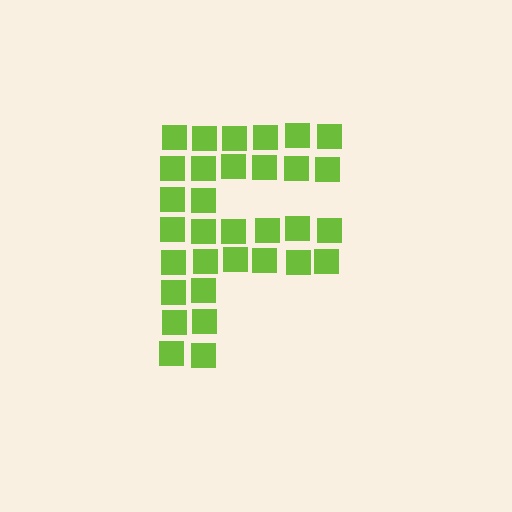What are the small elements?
The small elements are squares.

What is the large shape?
The large shape is the letter F.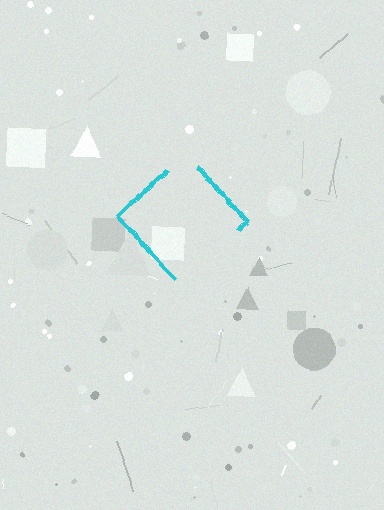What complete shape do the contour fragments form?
The contour fragments form a diamond.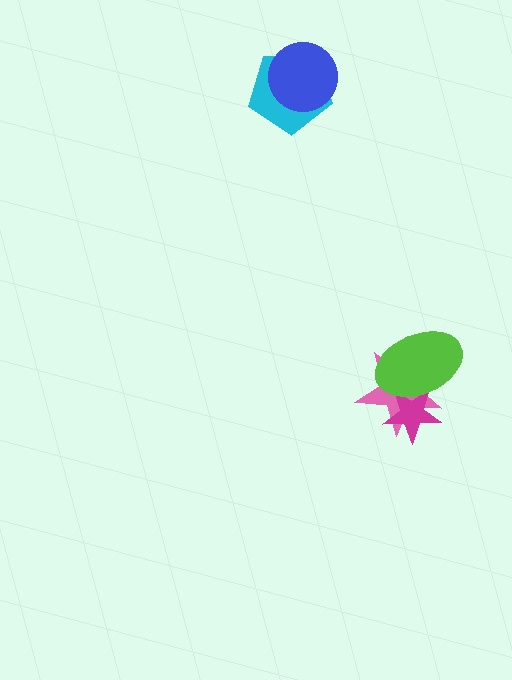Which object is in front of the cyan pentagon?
The blue circle is in front of the cyan pentagon.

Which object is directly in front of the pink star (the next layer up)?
The magenta star is directly in front of the pink star.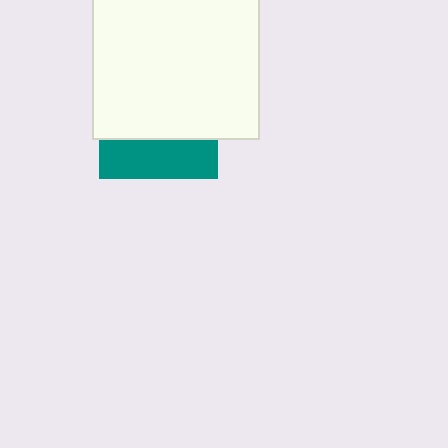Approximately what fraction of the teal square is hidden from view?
Roughly 67% of the teal square is hidden behind the white square.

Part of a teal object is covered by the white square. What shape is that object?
It is a square.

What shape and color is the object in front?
The object in front is a white square.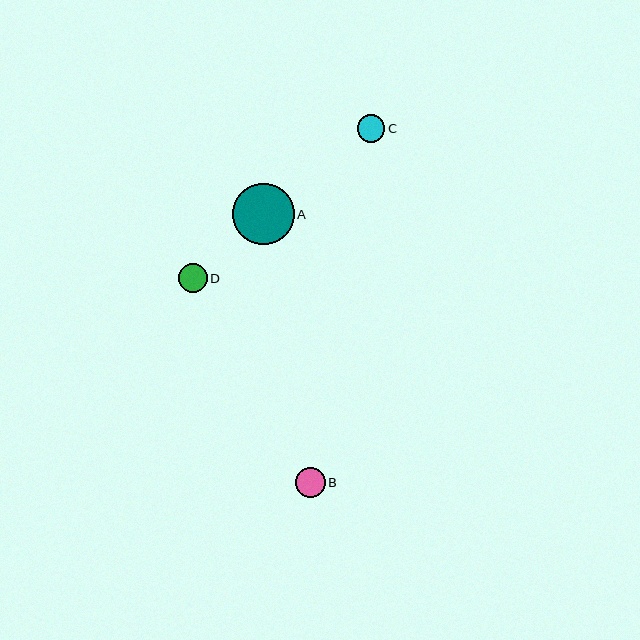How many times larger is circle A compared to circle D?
Circle A is approximately 2.1 times the size of circle D.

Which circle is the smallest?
Circle C is the smallest with a size of approximately 27 pixels.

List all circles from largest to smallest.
From largest to smallest: A, B, D, C.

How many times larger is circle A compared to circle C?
Circle A is approximately 2.2 times the size of circle C.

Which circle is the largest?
Circle A is the largest with a size of approximately 61 pixels.